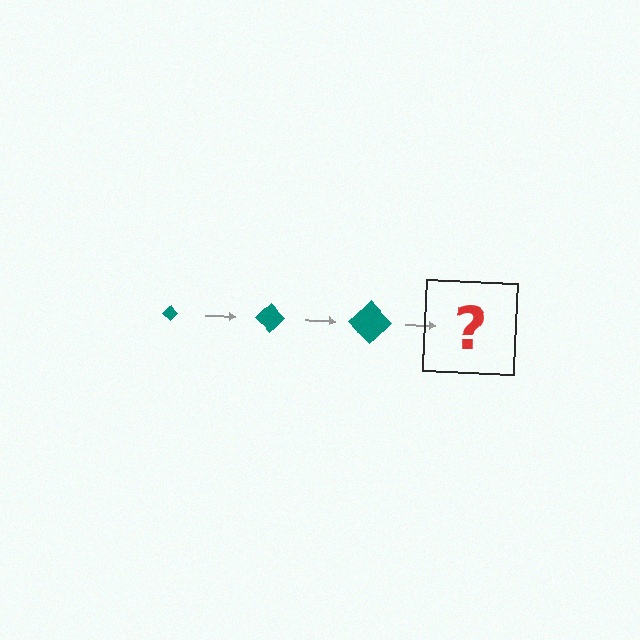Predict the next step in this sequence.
The next step is a teal diamond, larger than the previous one.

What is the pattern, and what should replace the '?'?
The pattern is that the diamond gets progressively larger each step. The '?' should be a teal diamond, larger than the previous one.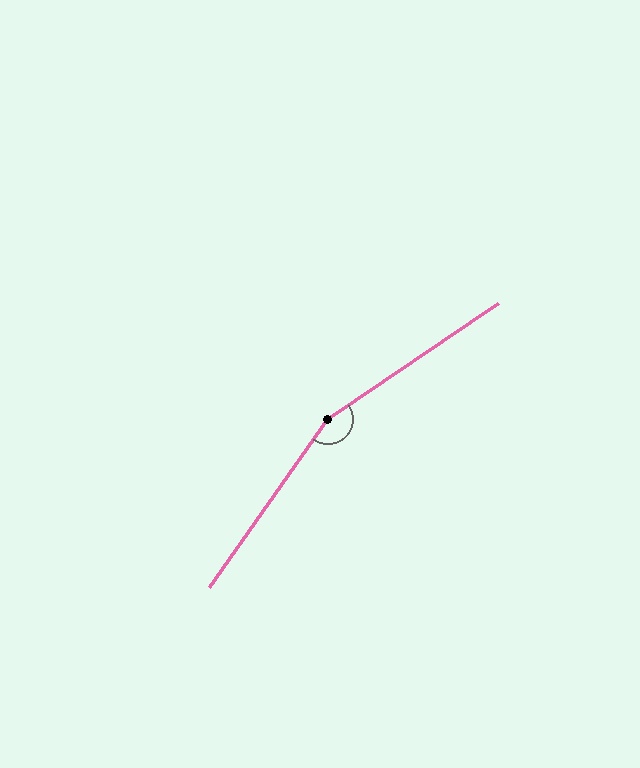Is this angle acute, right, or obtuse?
It is obtuse.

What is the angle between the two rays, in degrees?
Approximately 159 degrees.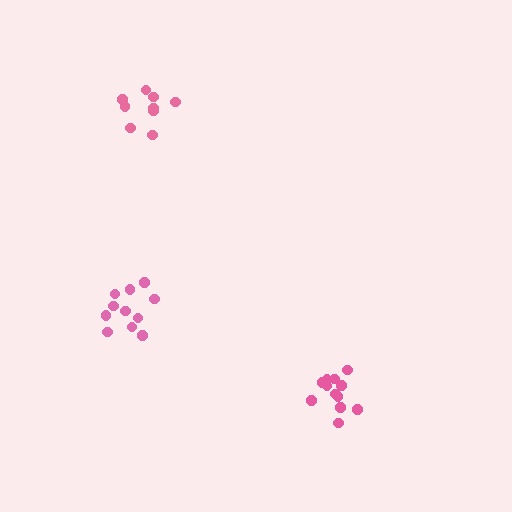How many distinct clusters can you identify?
There are 3 distinct clusters.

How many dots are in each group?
Group 1: 11 dots, Group 2: 12 dots, Group 3: 9 dots (32 total).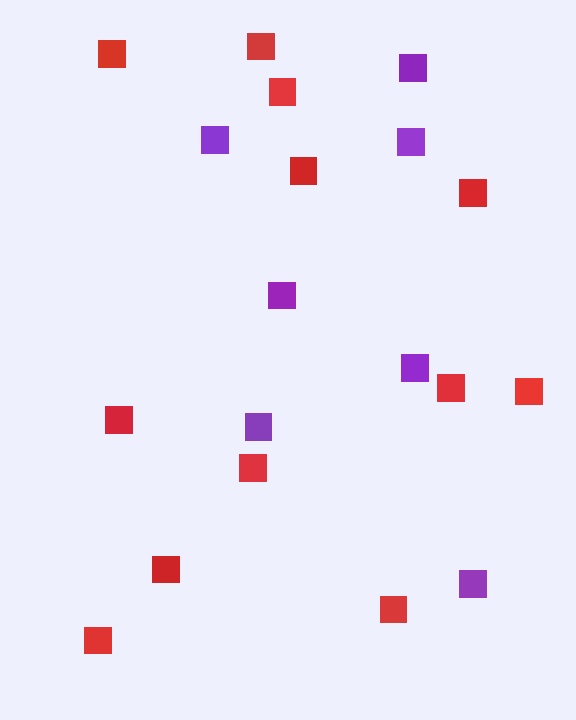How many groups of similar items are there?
There are 2 groups: one group of purple squares (7) and one group of red squares (12).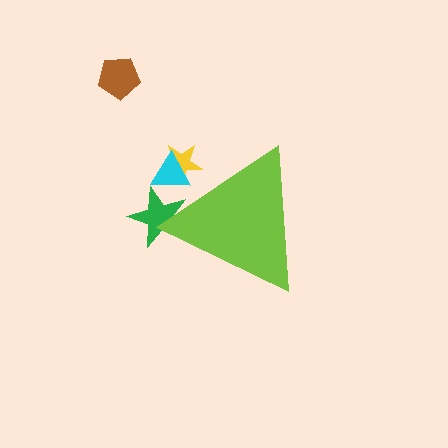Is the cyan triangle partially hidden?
Yes, the cyan triangle is partially hidden behind the lime triangle.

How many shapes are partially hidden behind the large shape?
3 shapes are partially hidden.